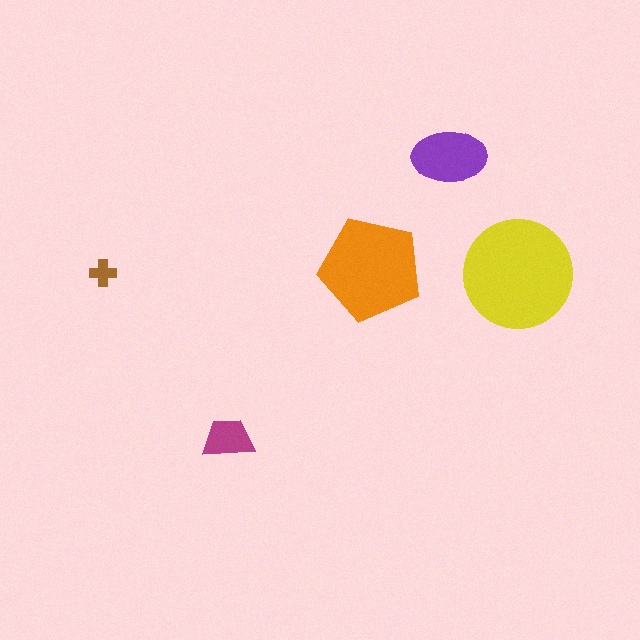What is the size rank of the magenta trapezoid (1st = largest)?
4th.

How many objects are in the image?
There are 5 objects in the image.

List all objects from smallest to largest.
The brown cross, the magenta trapezoid, the purple ellipse, the orange pentagon, the yellow circle.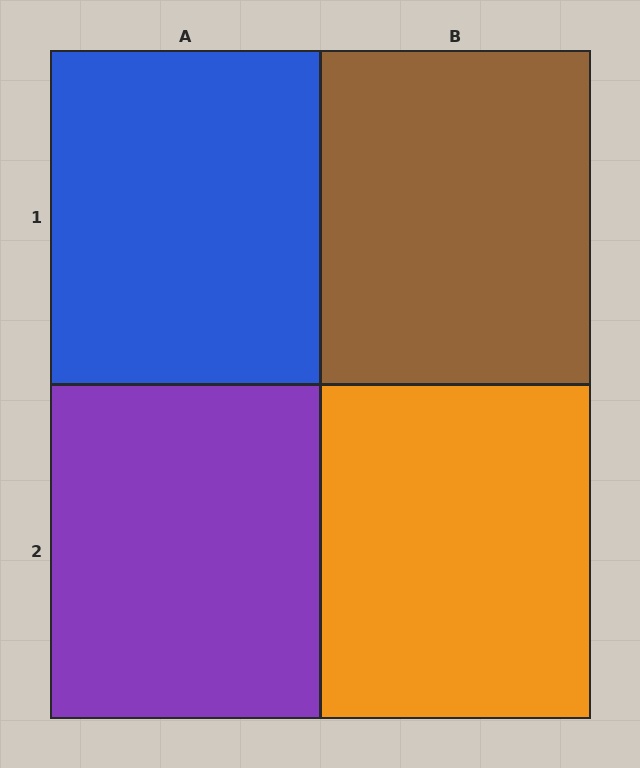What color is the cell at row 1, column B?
Brown.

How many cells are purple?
1 cell is purple.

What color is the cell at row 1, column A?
Blue.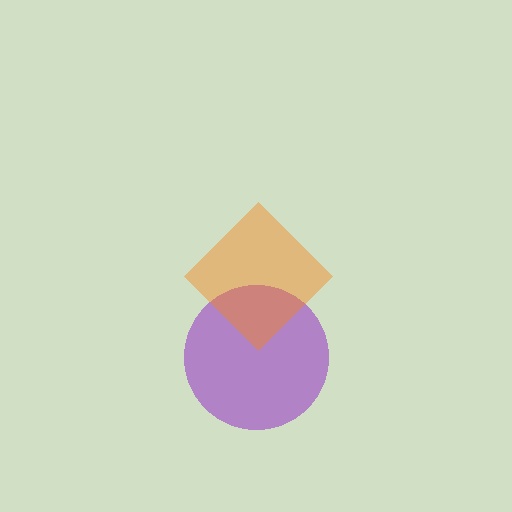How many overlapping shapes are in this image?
There are 2 overlapping shapes in the image.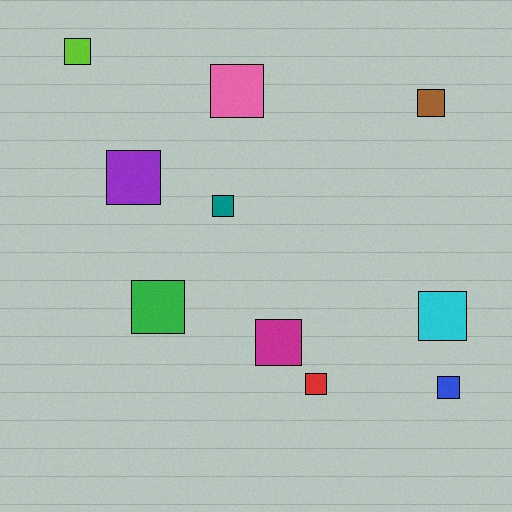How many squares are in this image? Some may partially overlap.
There are 10 squares.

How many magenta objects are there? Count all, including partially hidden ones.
There is 1 magenta object.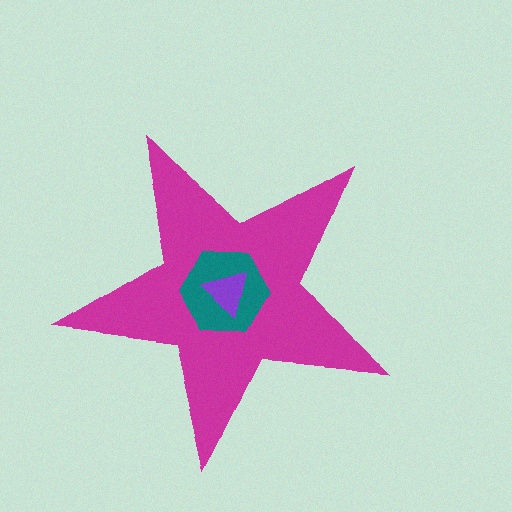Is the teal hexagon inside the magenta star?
Yes.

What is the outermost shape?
The magenta star.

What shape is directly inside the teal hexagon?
The purple triangle.